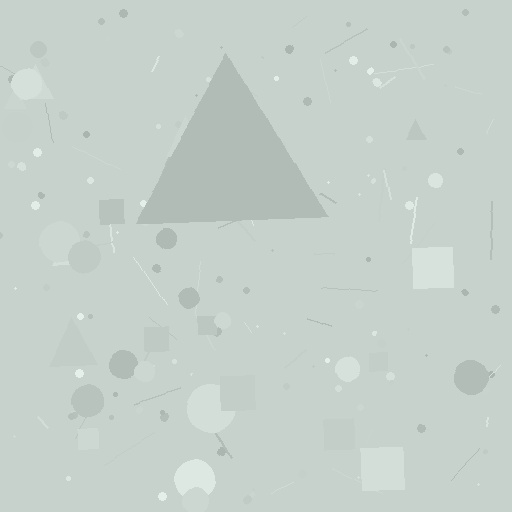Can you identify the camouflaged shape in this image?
The camouflaged shape is a triangle.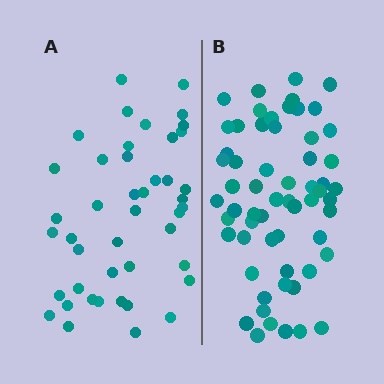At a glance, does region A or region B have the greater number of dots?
Region B (the right region) has more dots.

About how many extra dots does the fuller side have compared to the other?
Region B has approximately 15 more dots than region A.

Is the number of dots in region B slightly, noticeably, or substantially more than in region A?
Region B has noticeably more, but not dramatically so. The ratio is roughly 1.4 to 1.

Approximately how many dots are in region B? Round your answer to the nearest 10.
About 60 dots.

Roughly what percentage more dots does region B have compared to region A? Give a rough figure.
About 35% more.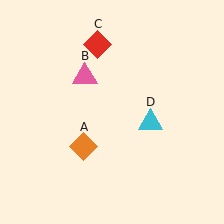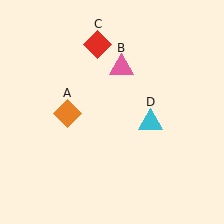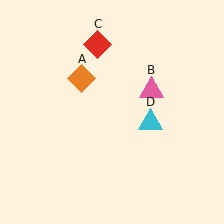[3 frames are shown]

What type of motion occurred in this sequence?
The orange diamond (object A), pink triangle (object B) rotated clockwise around the center of the scene.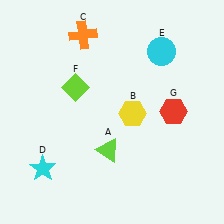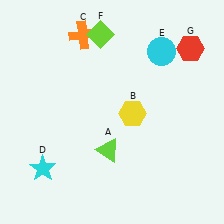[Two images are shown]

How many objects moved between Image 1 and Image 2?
2 objects moved between the two images.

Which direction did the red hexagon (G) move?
The red hexagon (G) moved up.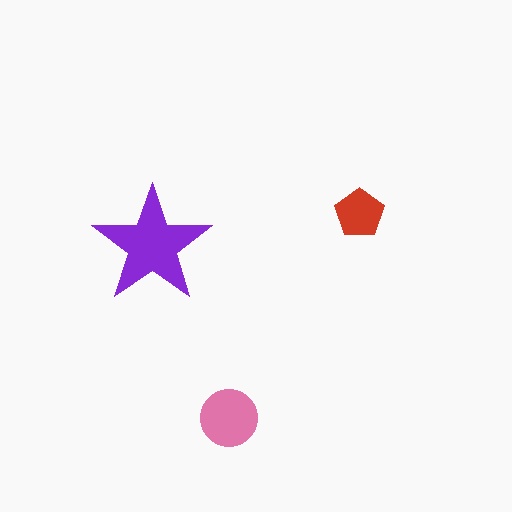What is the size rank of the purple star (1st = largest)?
1st.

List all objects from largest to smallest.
The purple star, the pink circle, the red pentagon.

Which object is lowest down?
The pink circle is bottommost.